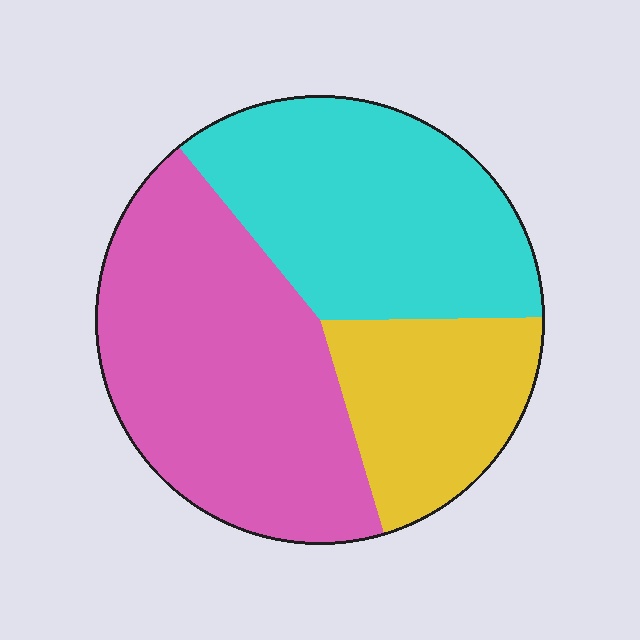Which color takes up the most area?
Pink, at roughly 45%.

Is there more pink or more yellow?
Pink.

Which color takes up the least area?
Yellow, at roughly 20%.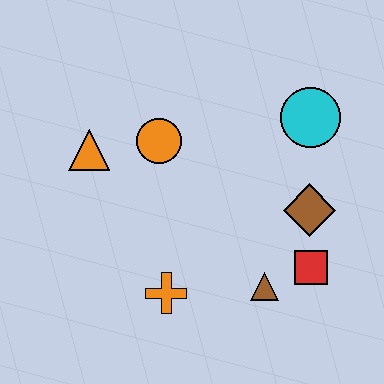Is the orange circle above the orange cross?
Yes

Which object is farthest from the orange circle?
The red square is farthest from the orange circle.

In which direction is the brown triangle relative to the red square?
The brown triangle is to the left of the red square.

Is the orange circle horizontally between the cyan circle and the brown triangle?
No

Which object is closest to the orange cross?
The brown triangle is closest to the orange cross.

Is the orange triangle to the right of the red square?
No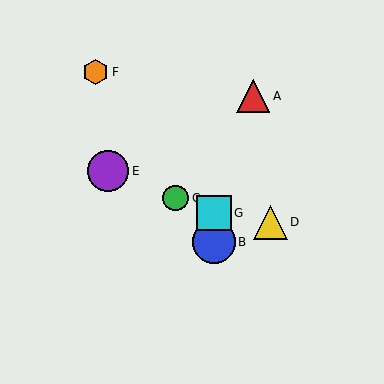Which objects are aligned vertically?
Objects B, G are aligned vertically.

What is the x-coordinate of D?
Object D is at x≈271.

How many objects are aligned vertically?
2 objects (B, G) are aligned vertically.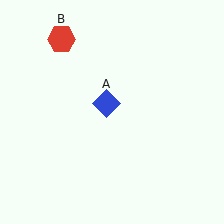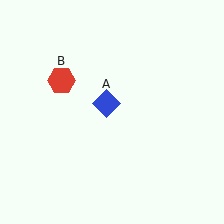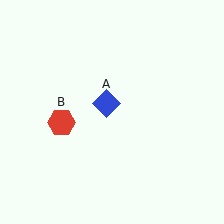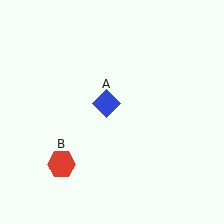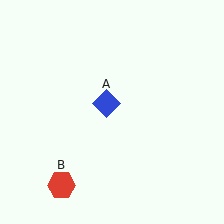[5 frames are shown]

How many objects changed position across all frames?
1 object changed position: red hexagon (object B).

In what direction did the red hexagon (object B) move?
The red hexagon (object B) moved down.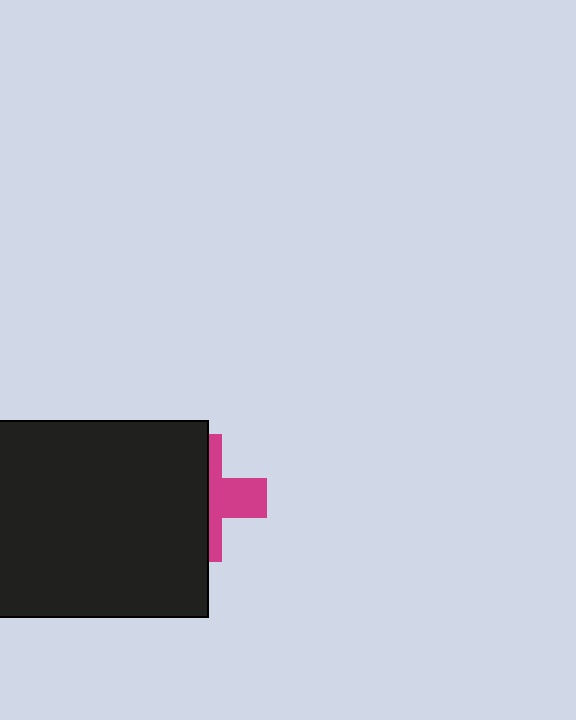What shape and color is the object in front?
The object in front is a black rectangle.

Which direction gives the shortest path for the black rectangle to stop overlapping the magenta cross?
Moving left gives the shortest separation.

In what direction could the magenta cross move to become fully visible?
The magenta cross could move right. That would shift it out from behind the black rectangle entirely.